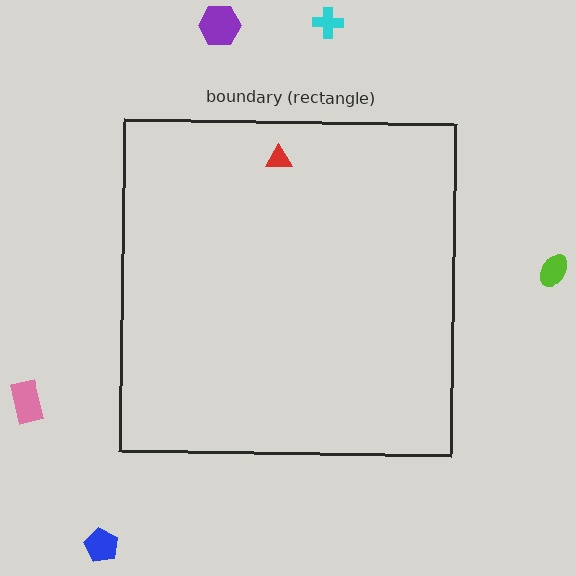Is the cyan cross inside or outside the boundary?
Outside.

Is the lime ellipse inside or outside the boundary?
Outside.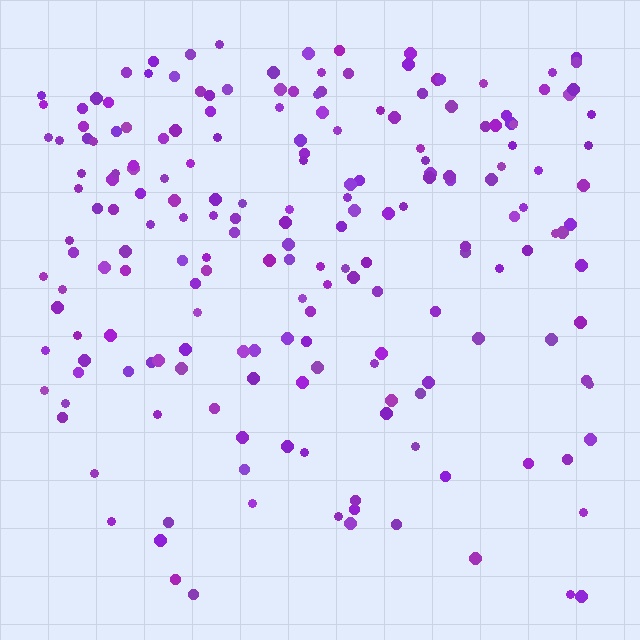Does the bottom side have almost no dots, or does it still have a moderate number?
Still a moderate number, just noticeably fewer than the top.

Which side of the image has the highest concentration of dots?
The top.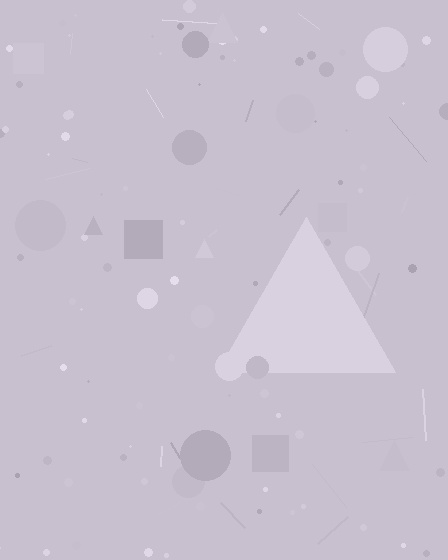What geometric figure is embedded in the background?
A triangle is embedded in the background.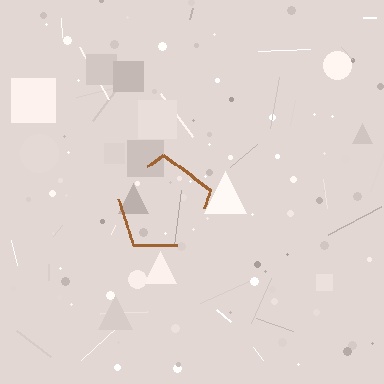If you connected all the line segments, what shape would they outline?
They would outline a pentagon.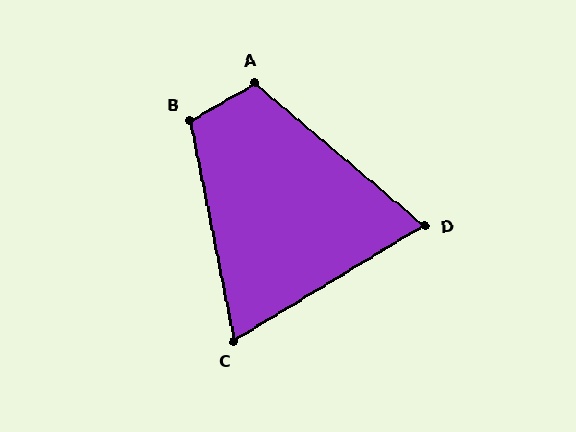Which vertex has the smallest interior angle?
C, at approximately 70 degrees.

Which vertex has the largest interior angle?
A, at approximately 110 degrees.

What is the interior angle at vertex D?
Approximately 71 degrees (acute).